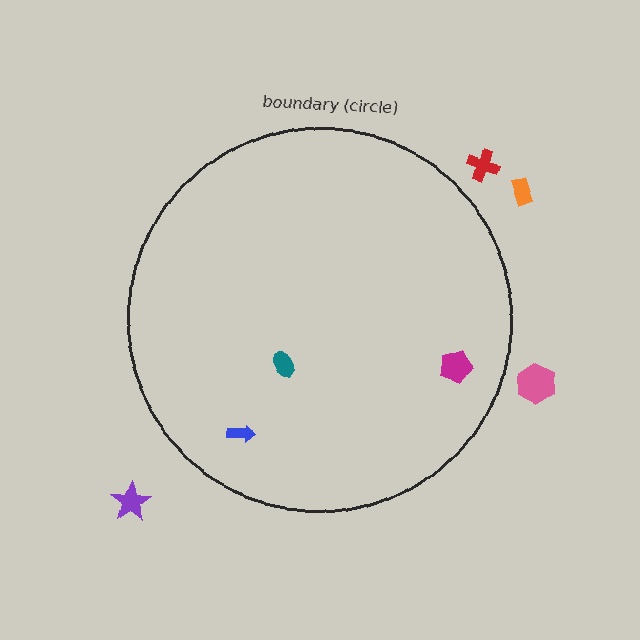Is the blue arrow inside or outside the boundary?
Inside.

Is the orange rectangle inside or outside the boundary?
Outside.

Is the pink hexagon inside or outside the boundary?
Outside.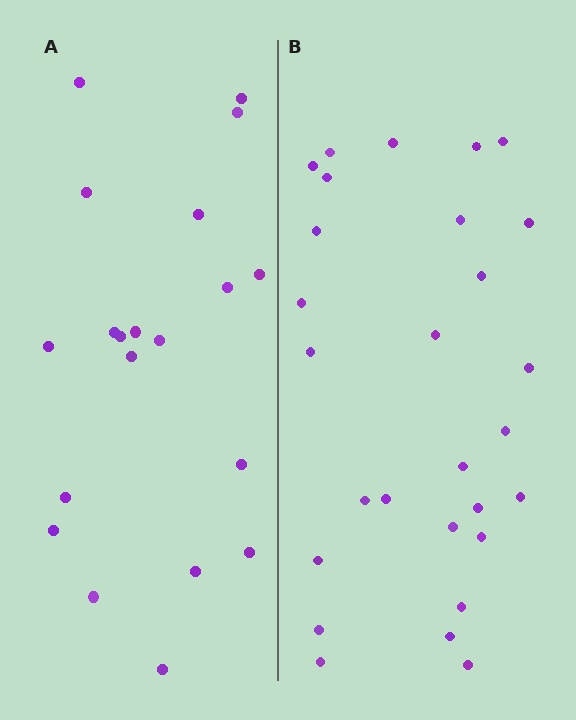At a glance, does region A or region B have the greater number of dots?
Region B (the right region) has more dots.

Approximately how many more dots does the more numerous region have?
Region B has roughly 8 or so more dots than region A.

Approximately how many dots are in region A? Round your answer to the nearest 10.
About 20 dots.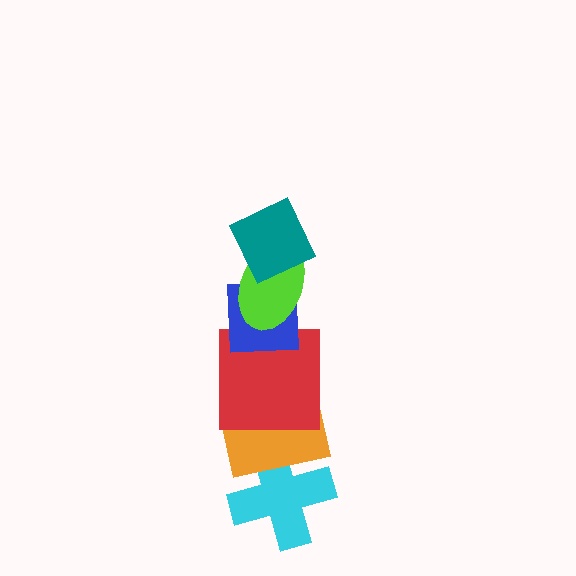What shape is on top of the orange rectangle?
The red square is on top of the orange rectangle.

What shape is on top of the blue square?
The lime ellipse is on top of the blue square.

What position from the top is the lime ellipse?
The lime ellipse is 2nd from the top.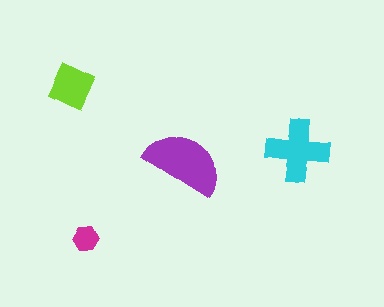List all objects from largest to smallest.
The purple semicircle, the cyan cross, the lime diamond, the magenta hexagon.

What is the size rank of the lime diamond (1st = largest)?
3rd.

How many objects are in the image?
There are 4 objects in the image.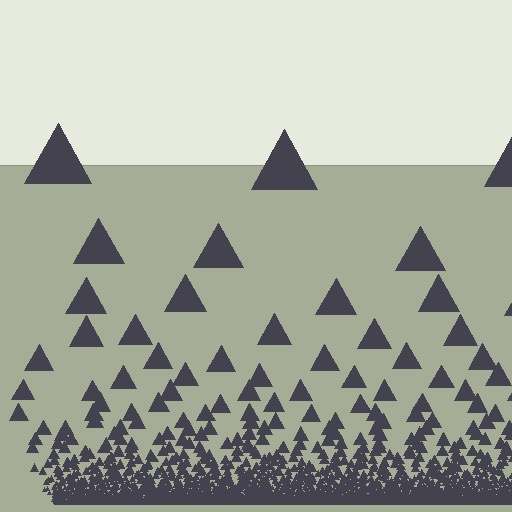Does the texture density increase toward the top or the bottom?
Density increases toward the bottom.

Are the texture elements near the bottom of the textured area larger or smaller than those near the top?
Smaller. The gradient is inverted — elements near the bottom are smaller and denser.